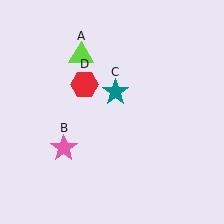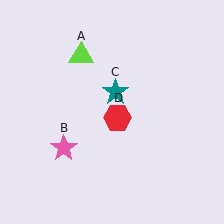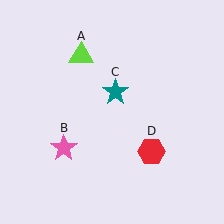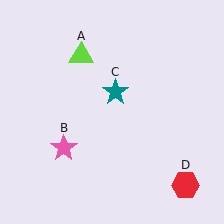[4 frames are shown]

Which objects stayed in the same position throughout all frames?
Lime triangle (object A) and pink star (object B) and teal star (object C) remained stationary.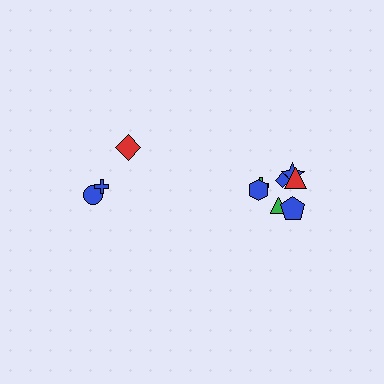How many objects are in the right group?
There are 7 objects.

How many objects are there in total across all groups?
There are 10 objects.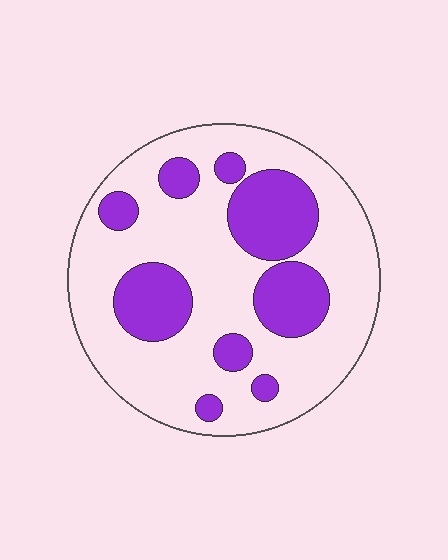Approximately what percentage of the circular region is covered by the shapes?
Approximately 30%.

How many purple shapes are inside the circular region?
9.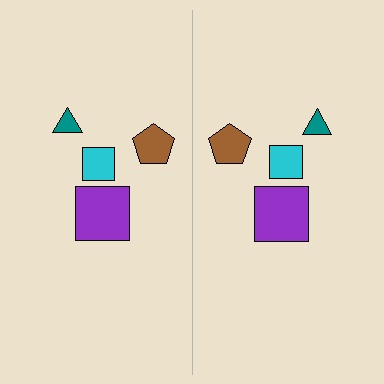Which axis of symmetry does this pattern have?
The pattern has a vertical axis of symmetry running through the center of the image.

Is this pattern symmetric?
Yes, this pattern has bilateral (reflection) symmetry.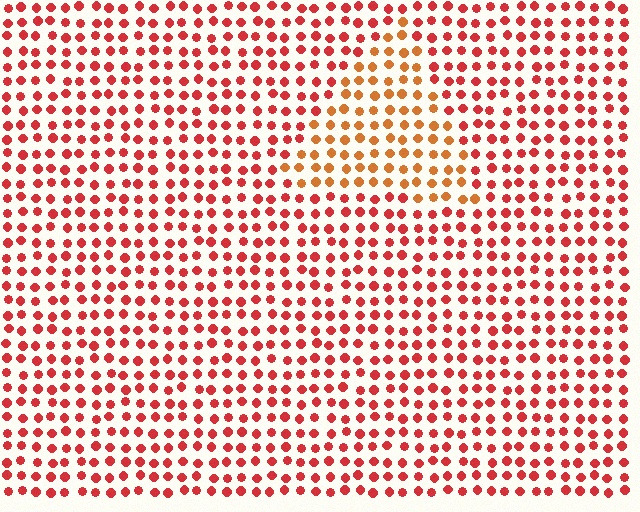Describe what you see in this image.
The image is filled with small red elements in a uniform arrangement. A triangle-shaped region is visible where the elements are tinted to a slightly different hue, forming a subtle color boundary.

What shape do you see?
I see a triangle.